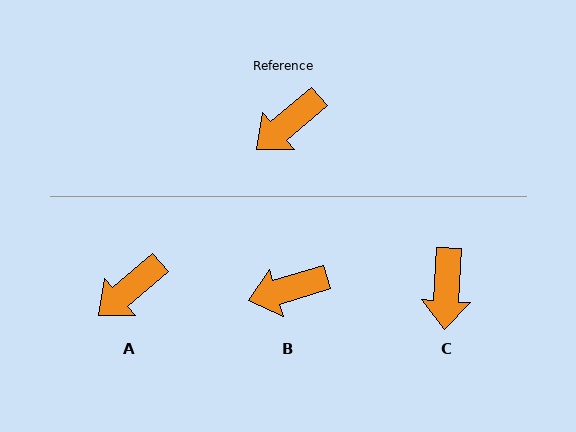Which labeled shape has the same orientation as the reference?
A.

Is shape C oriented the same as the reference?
No, it is off by about 46 degrees.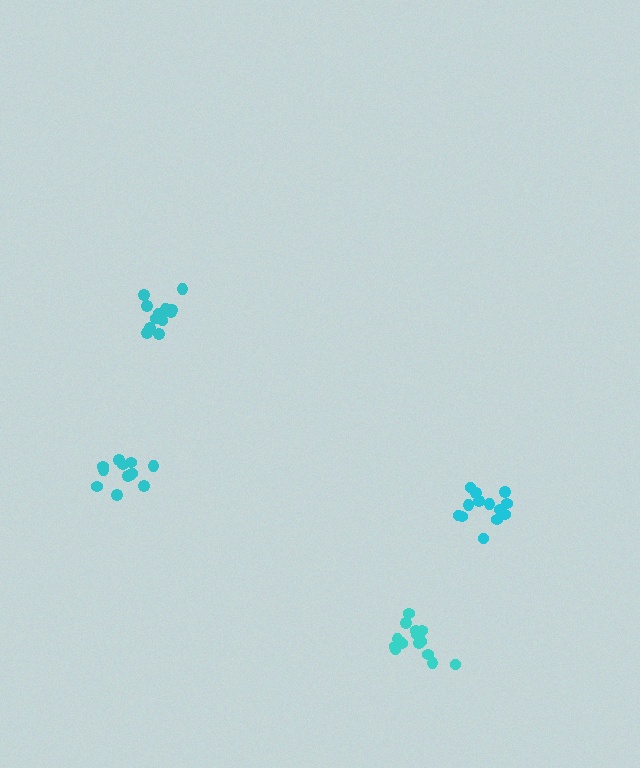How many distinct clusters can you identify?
There are 4 distinct clusters.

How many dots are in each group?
Group 1: 14 dots, Group 2: 13 dots, Group 3: 16 dots, Group 4: 12 dots (55 total).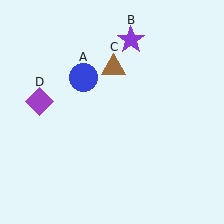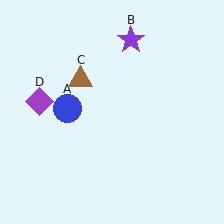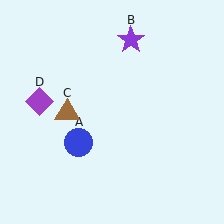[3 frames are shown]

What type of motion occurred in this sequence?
The blue circle (object A), brown triangle (object C) rotated counterclockwise around the center of the scene.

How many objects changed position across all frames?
2 objects changed position: blue circle (object A), brown triangle (object C).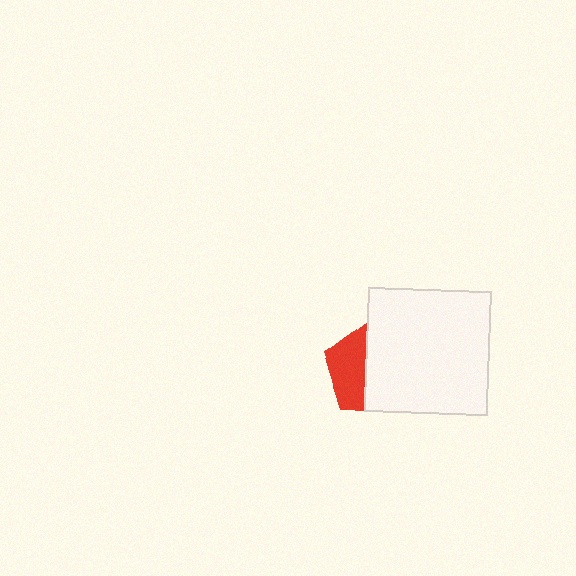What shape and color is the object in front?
The object in front is a white square.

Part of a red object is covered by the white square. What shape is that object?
It is a pentagon.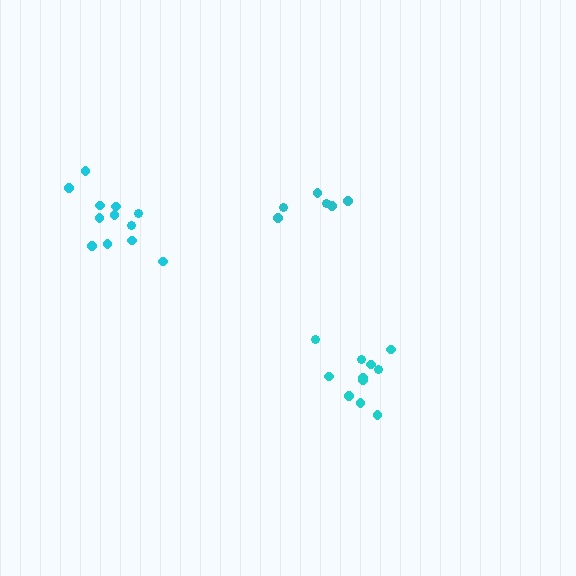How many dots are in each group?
Group 1: 11 dots, Group 2: 12 dots, Group 3: 6 dots (29 total).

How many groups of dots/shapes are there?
There are 3 groups.